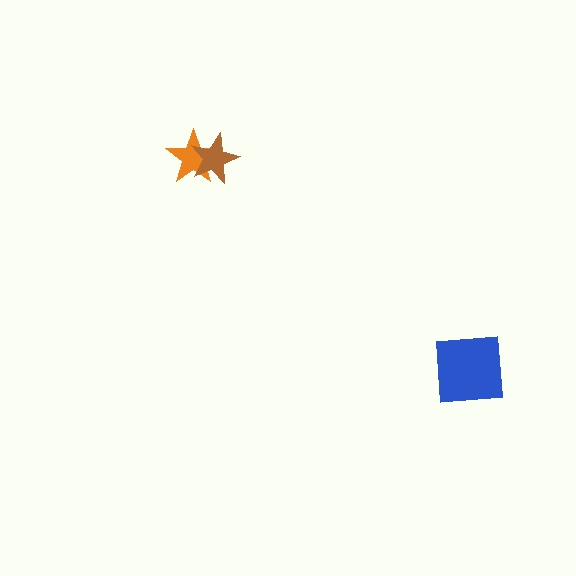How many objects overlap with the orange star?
1 object overlaps with the orange star.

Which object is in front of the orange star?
The brown star is in front of the orange star.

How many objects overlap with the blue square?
0 objects overlap with the blue square.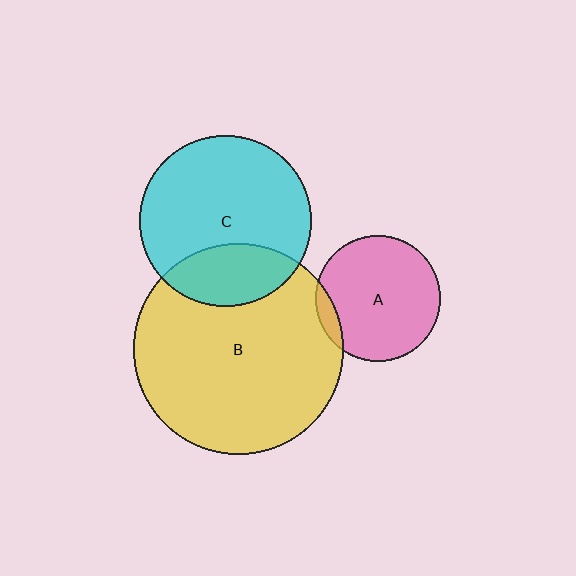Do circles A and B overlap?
Yes.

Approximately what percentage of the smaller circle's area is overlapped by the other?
Approximately 10%.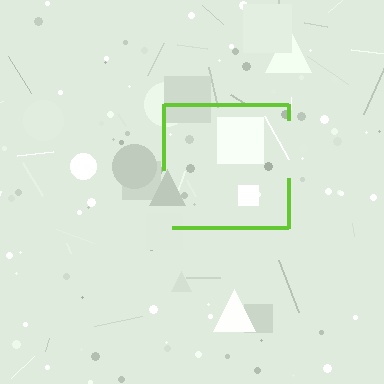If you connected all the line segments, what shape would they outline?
They would outline a square.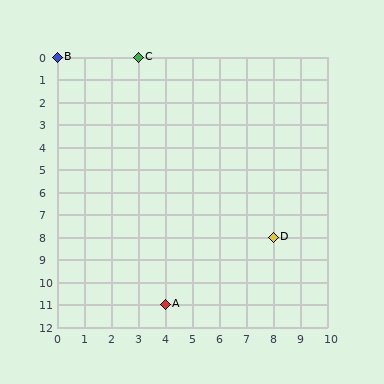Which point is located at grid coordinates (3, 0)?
Point C is at (3, 0).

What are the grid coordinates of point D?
Point D is at grid coordinates (8, 8).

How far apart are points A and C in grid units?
Points A and C are 1 column and 11 rows apart (about 11.0 grid units diagonally).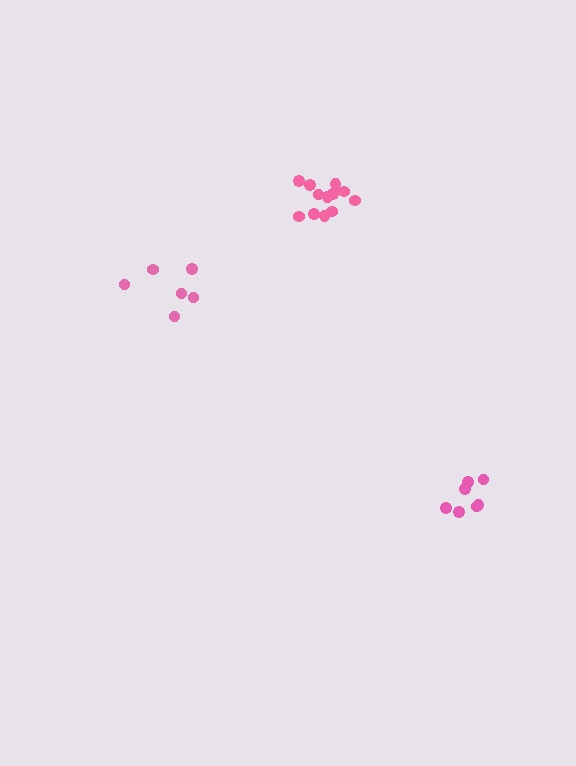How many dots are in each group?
Group 1: 7 dots, Group 2: 6 dots, Group 3: 12 dots (25 total).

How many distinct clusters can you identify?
There are 3 distinct clusters.